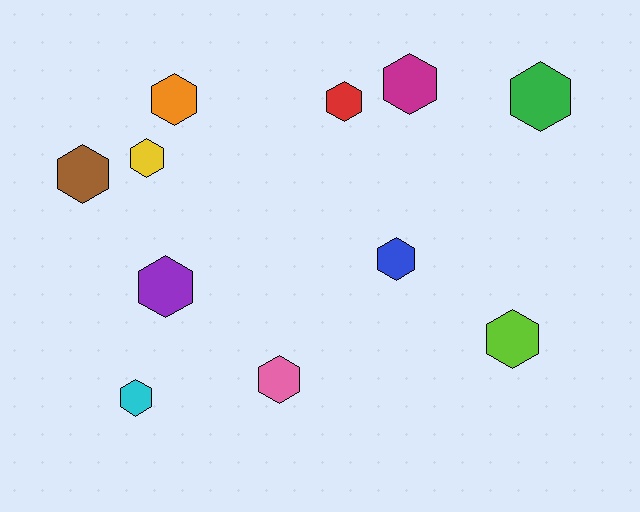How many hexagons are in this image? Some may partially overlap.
There are 11 hexagons.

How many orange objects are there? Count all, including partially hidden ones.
There is 1 orange object.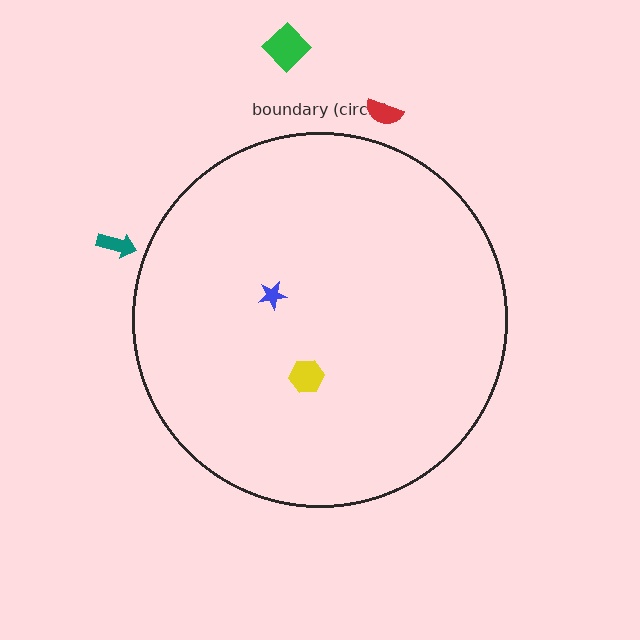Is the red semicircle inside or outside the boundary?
Outside.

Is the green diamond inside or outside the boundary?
Outside.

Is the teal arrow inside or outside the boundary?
Outside.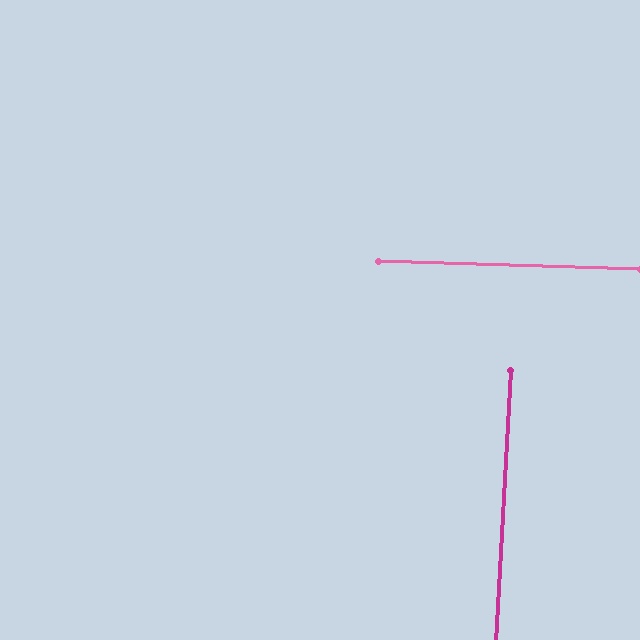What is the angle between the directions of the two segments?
Approximately 89 degrees.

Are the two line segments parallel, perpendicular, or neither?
Perpendicular — they meet at approximately 89°.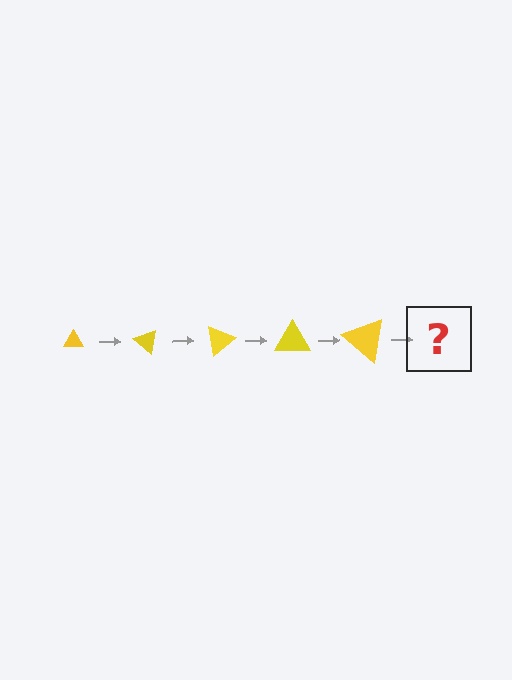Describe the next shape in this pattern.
It should be a triangle, larger than the previous one and rotated 200 degrees from the start.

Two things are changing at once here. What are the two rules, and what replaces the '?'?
The two rules are that the triangle grows larger each step and it rotates 40 degrees each step. The '?' should be a triangle, larger than the previous one and rotated 200 degrees from the start.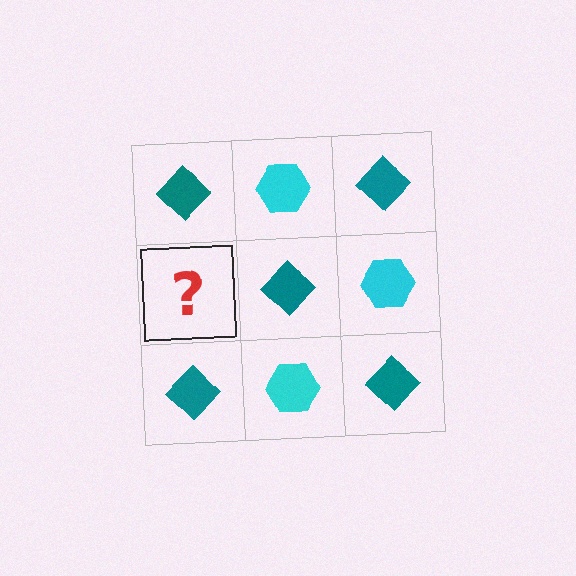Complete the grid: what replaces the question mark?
The question mark should be replaced with a cyan hexagon.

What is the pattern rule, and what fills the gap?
The rule is that it alternates teal diamond and cyan hexagon in a checkerboard pattern. The gap should be filled with a cyan hexagon.